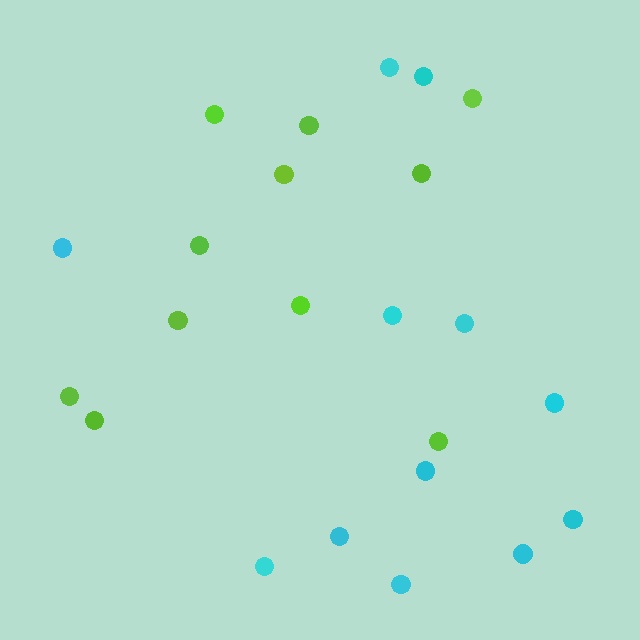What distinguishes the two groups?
There are 2 groups: one group of cyan circles (12) and one group of lime circles (11).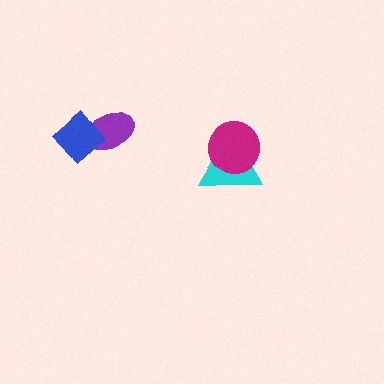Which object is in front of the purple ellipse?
The blue diamond is in front of the purple ellipse.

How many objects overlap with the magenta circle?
1 object overlaps with the magenta circle.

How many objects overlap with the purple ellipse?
1 object overlaps with the purple ellipse.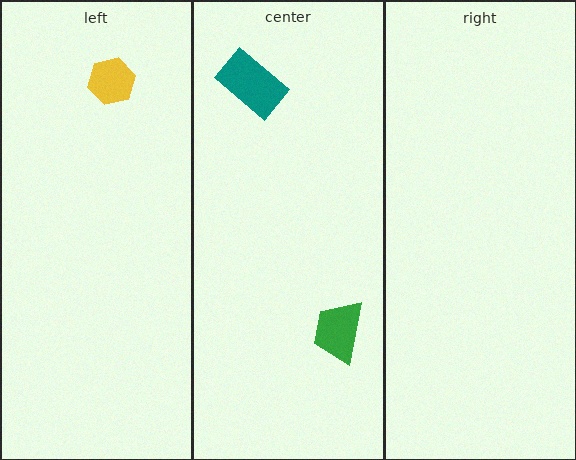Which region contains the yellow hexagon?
The left region.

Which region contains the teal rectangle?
The center region.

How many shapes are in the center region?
2.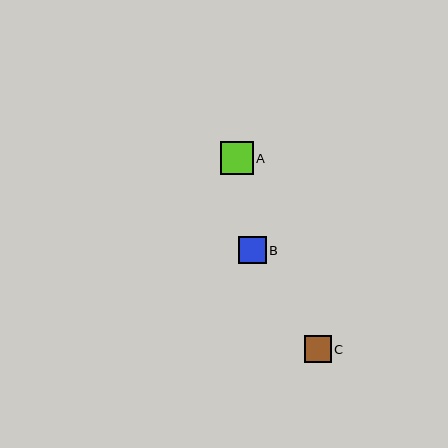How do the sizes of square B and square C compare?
Square B and square C are approximately the same size.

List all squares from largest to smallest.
From largest to smallest: A, B, C.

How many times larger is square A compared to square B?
Square A is approximately 1.2 times the size of square B.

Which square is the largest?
Square A is the largest with a size of approximately 33 pixels.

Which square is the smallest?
Square C is the smallest with a size of approximately 27 pixels.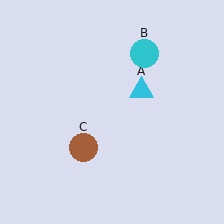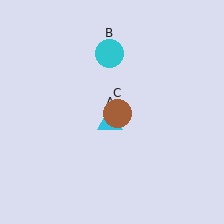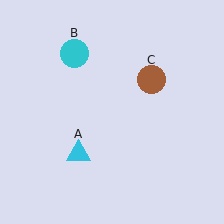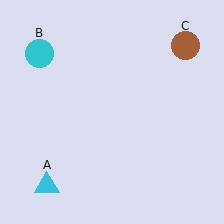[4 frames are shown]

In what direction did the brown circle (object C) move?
The brown circle (object C) moved up and to the right.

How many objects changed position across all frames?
3 objects changed position: cyan triangle (object A), cyan circle (object B), brown circle (object C).